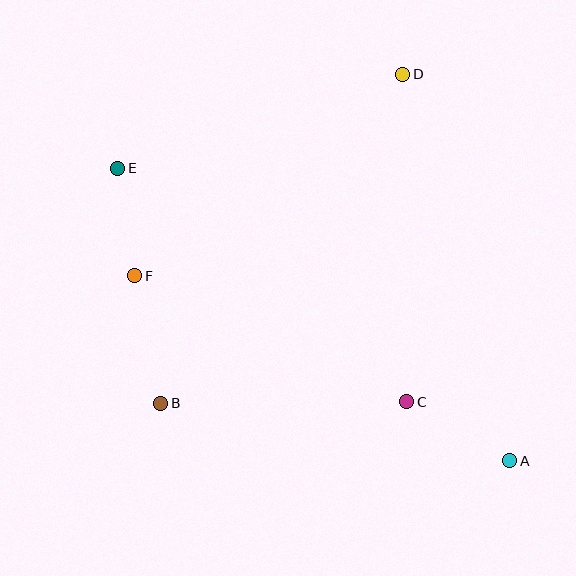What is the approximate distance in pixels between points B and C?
The distance between B and C is approximately 246 pixels.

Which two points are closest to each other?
Points E and F are closest to each other.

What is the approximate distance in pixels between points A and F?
The distance between A and F is approximately 419 pixels.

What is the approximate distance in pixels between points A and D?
The distance between A and D is approximately 401 pixels.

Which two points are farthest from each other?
Points A and E are farthest from each other.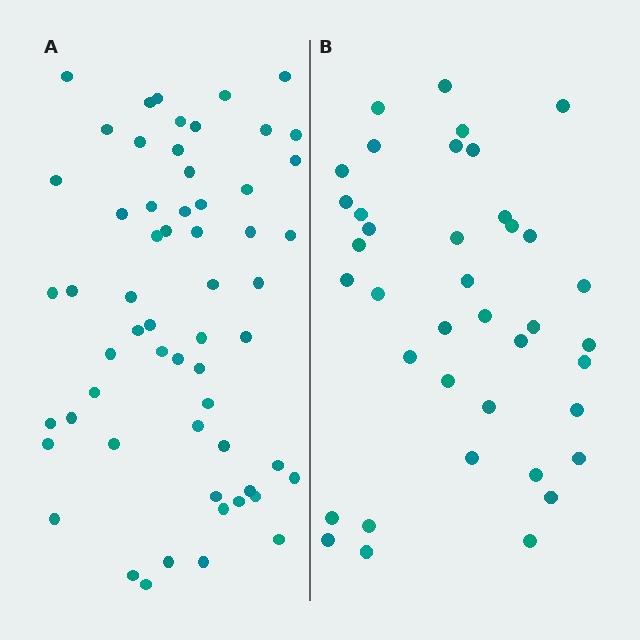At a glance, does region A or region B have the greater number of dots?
Region A (the left region) has more dots.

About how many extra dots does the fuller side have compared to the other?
Region A has approximately 20 more dots than region B.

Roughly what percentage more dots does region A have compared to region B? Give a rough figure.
About 50% more.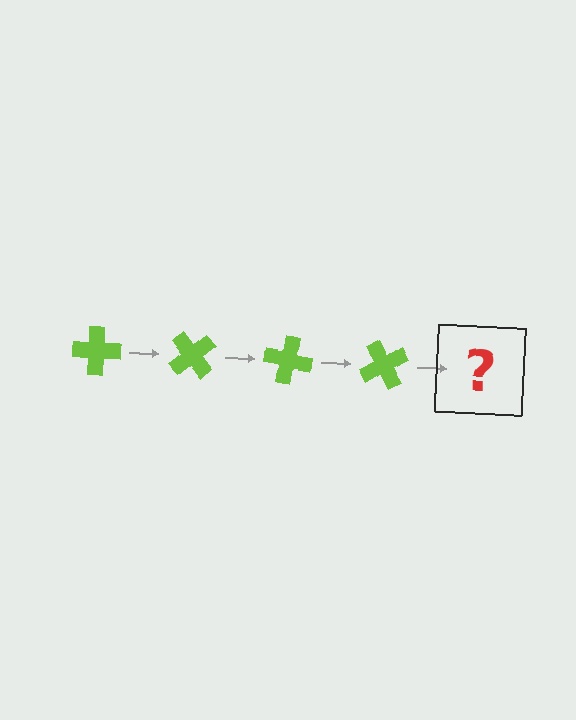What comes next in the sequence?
The next element should be a lime cross rotated 200 degrees.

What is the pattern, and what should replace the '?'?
The pattern is that the cross rotates 50 degrees each step. The '?' should be a lime cross rotated 200 degrees.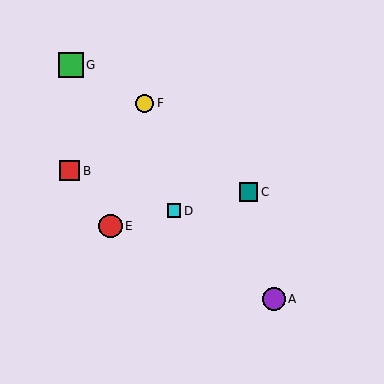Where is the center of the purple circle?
The center of the purple circle is at (274, 299).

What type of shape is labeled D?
Shape D is a cyan square.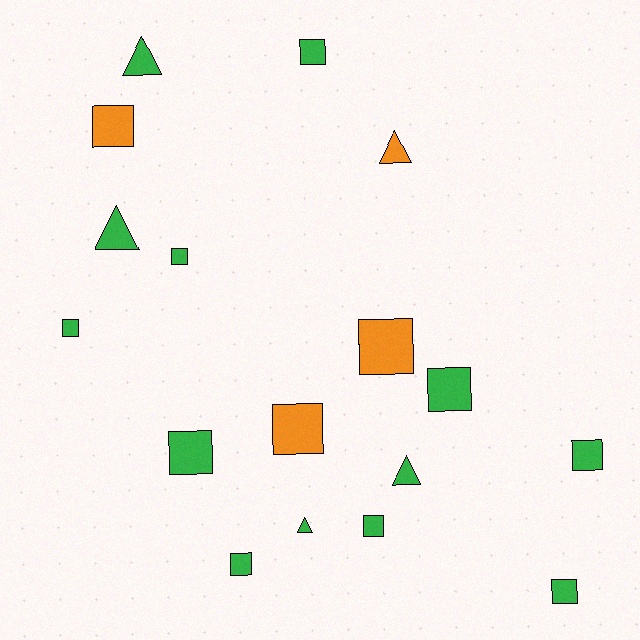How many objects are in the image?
There are 17 objects.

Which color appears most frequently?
Green, with 13 objects.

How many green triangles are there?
There are 4 green triangles.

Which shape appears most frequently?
Square, with 12 objects.